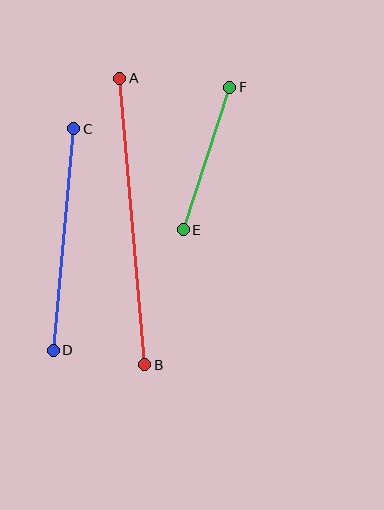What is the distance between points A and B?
The distance is approximately 288 pixels.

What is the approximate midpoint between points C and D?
The midpoint is at approximately (64, 240) pixels.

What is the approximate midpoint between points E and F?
The midpoint is at approximately (207, 158) pixels.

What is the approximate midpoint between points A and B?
The midpoint is at approximately (132, 221) pixels.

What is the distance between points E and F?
The distance is approximately 150 pixels.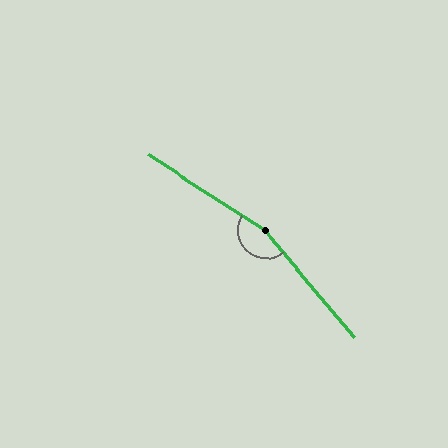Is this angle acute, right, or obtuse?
It is obtuse.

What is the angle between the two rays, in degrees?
Approximately 163 degrees.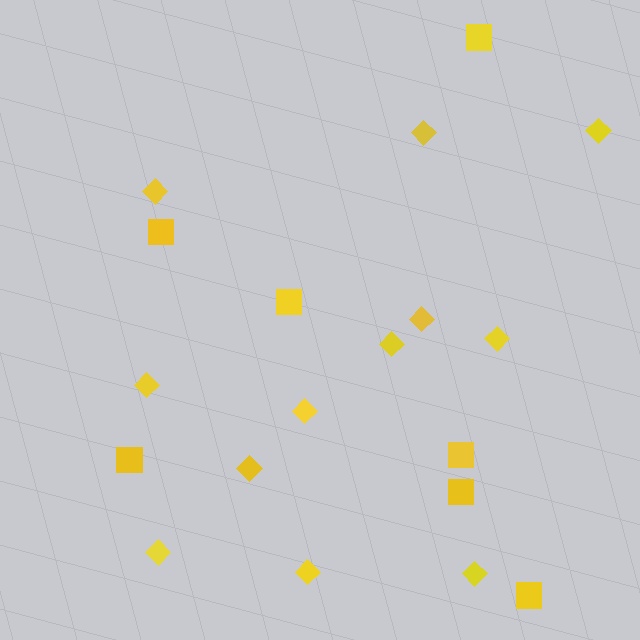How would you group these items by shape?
There are 2 groups: one group of squares (7) and one group of diamonds (12).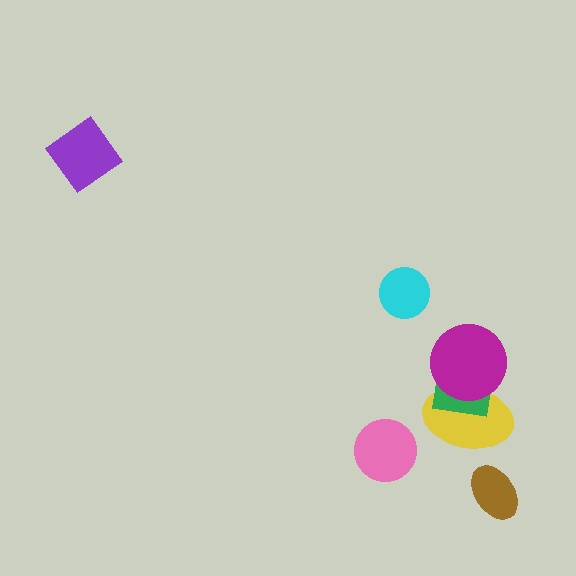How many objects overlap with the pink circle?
0 objects overlap with the pink circle.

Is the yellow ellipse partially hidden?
Yes, it is partially covered by another shape.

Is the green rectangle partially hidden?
Yes, it is partially covered by another shape.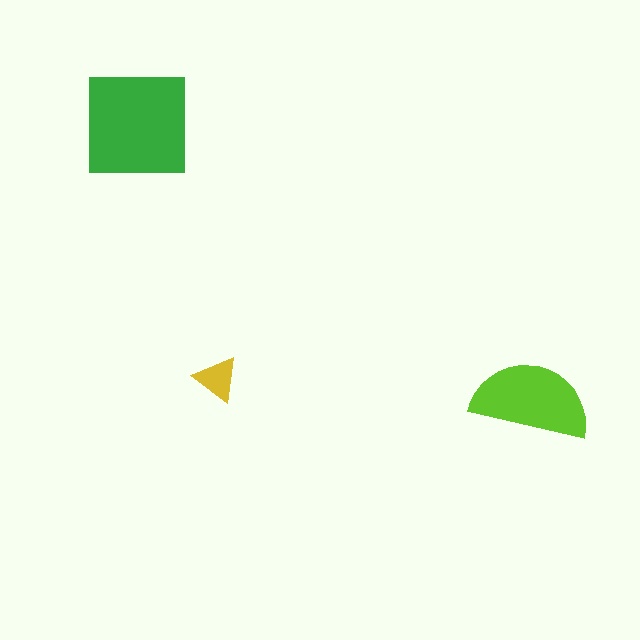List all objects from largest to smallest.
The green square, the lime semicircle, the yellow triangle.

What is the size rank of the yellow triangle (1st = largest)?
3rd.